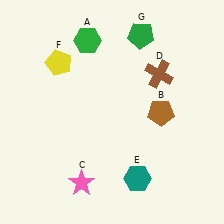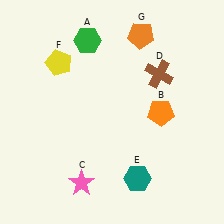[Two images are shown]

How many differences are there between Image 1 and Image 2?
There are 2 differences between the two images.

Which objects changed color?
B changed from brown to orange. G changed from green to orange.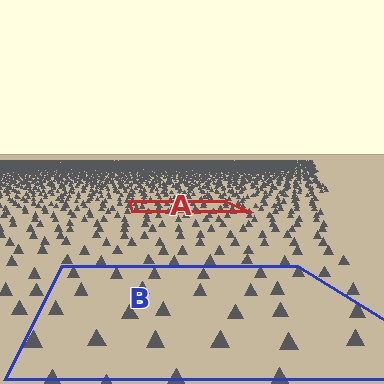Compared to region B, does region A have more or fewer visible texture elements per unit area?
Region A has more texture elements per unit area — they are packed more densely because it is farther away.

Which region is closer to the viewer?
Region B is closer. The texture elements there are larger and more spread out.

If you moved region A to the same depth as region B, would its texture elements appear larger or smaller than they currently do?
They would appear larger. At a closer depth, the same texture elements are projected at a bigger on-screen size.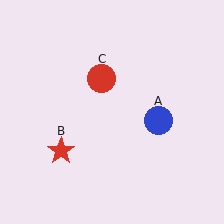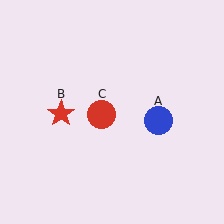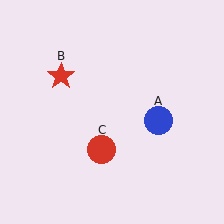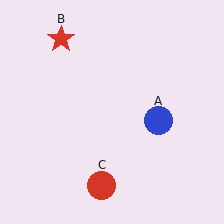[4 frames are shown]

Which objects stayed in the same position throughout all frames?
Blue circle (object A) remained stationary.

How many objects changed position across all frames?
2 objects changed position: red star (object B), red circle (object C).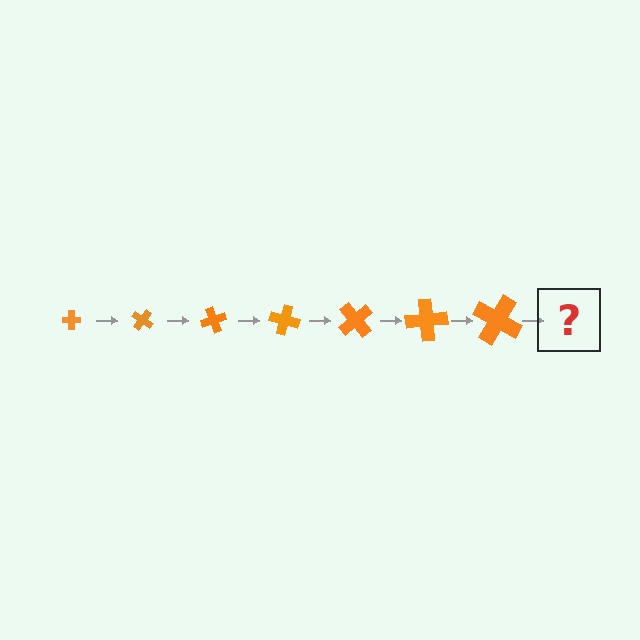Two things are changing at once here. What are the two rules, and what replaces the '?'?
The two rules are that the cross grows larger each step and it rotates 35 degrees each step. The '?' should be a cross, larger than the previous one and rotated 245 degrees from the start.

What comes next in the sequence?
The next element should be a cross, larger than the previous one and rotated 245 degrees from the start.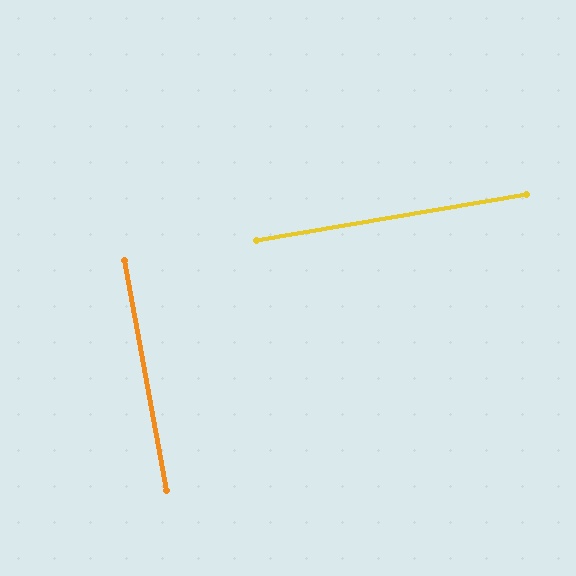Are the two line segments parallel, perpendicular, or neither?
Perpendicular — they meet at approximately 89°.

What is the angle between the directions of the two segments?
Approximately 89 degrees.